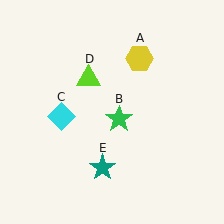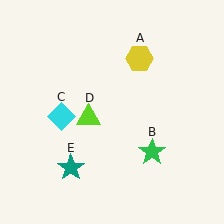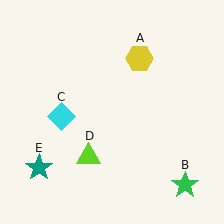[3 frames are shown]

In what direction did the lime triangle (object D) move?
The lime triangle (object D) moved down.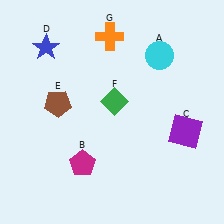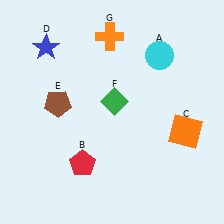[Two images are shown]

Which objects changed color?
B changed from magenta to red. C changed from purple to orange.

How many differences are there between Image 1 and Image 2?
There are 2 differences between the two images.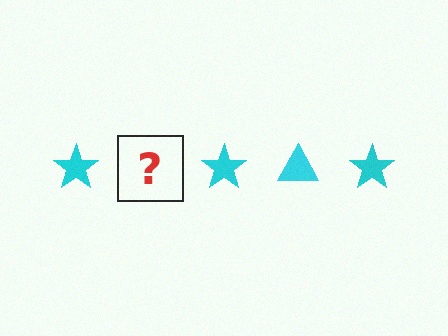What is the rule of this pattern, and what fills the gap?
The rule is that the pattern cycles through star, triangle shapes in cyan. The gap should be filled with a cyan triangle.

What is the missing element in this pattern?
The missing element is a cyan triangle.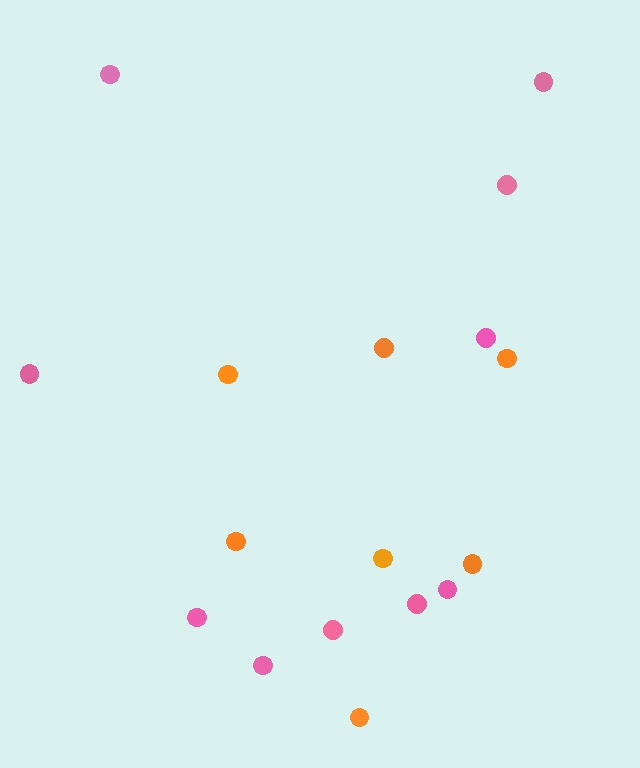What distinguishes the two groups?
There are 2 groups: one group of pink circles (10) and one group of orange circles (7).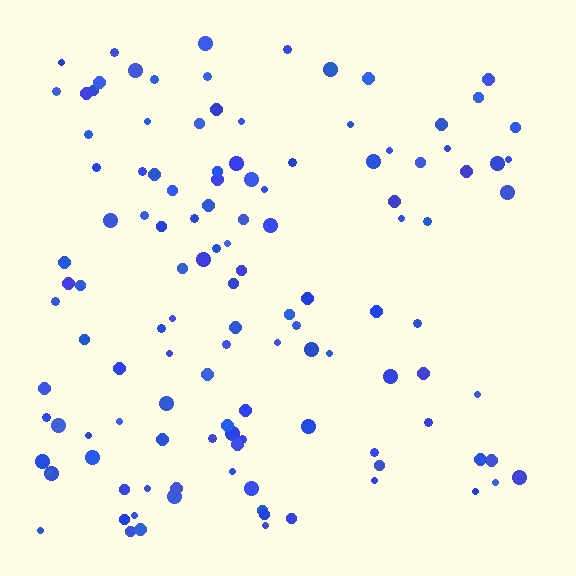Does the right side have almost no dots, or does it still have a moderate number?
Still a moderate number, just noticeably fewer than the left.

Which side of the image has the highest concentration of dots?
The left.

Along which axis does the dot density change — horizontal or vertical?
Horizontal.